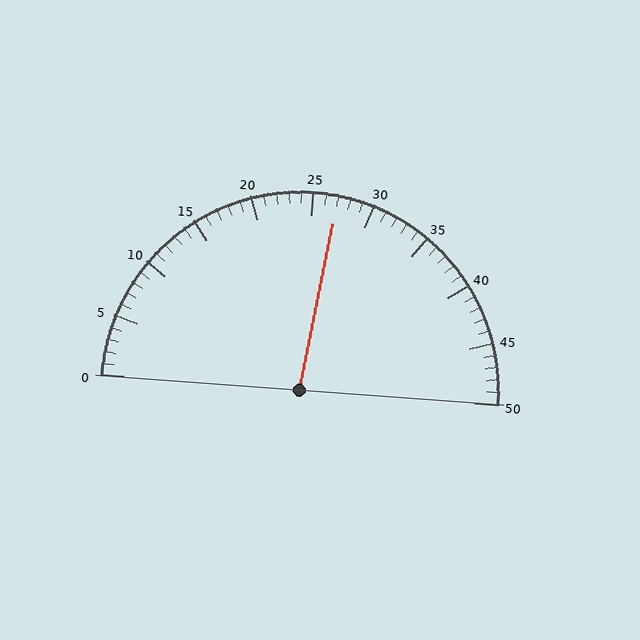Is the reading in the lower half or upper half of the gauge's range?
The reading is in the upper half of the range (0 to 50).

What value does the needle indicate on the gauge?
The needle indicates approximately 27.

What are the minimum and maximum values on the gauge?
The gauge ranges from 0 to 50.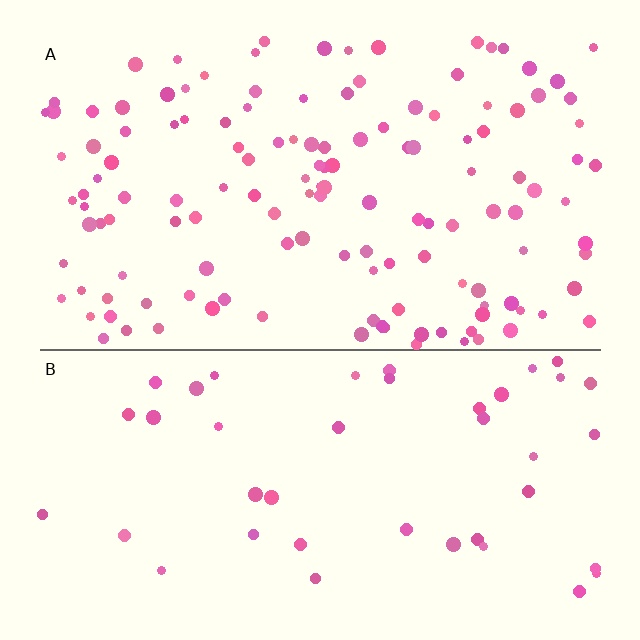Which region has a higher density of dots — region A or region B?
A (the top).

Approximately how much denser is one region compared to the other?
Approximately 3.1× — region A over region B.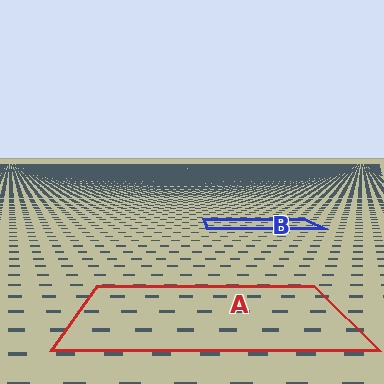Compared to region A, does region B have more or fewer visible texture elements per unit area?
Region B has more texture elements per unit area — they are packed more densely because it is farther away.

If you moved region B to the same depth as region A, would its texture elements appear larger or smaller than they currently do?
They would appear larger. At a closer depth, the same texture elements are projected at a bigger on-screen size.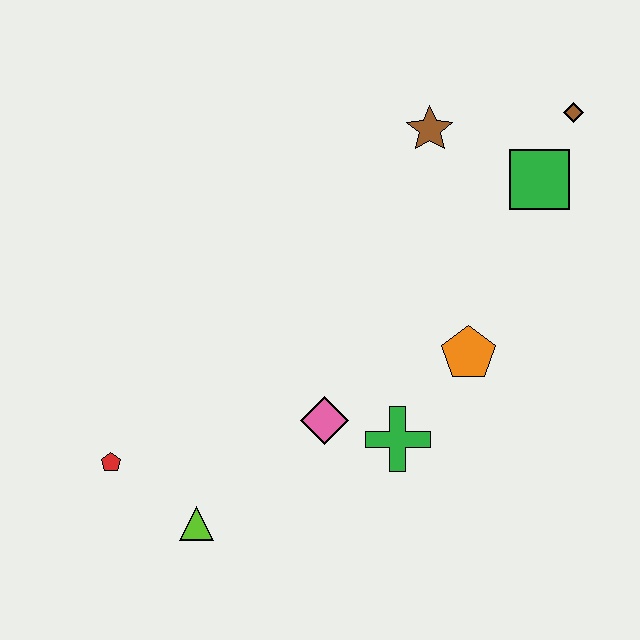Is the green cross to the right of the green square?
No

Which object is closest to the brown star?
The green square is closest to the brown star.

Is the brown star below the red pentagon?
No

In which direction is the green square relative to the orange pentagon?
The green square is above the orange pentagon.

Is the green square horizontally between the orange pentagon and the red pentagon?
No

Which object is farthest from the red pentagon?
The brown diamond is farthest from the red pentagon.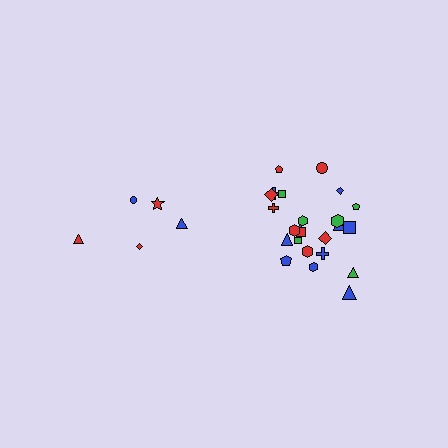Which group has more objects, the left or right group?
The right group.